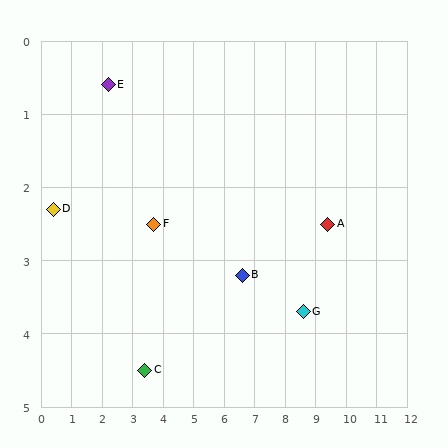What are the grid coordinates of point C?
Point C is at approximately (3.4, 4.5).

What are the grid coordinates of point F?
Point F is at approximately (3.7, 2.5).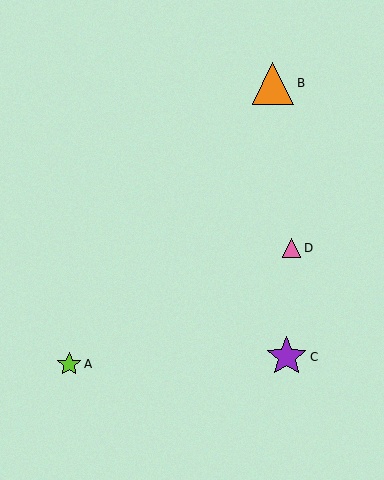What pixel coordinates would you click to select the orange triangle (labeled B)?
Click at (273, 83) to select the orange triangle B.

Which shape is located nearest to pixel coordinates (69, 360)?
The lime star (labeled A) at (69, 364) is nearest to that location.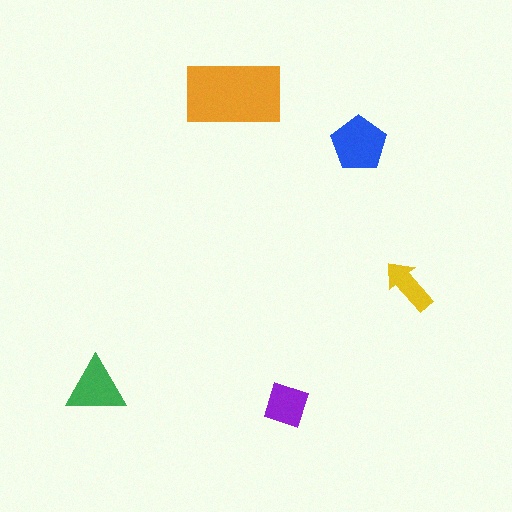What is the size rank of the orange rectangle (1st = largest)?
1st.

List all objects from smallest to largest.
The yellow arrow, the purple diamond, the green triangle, the blue pentagon, the orange rectangle.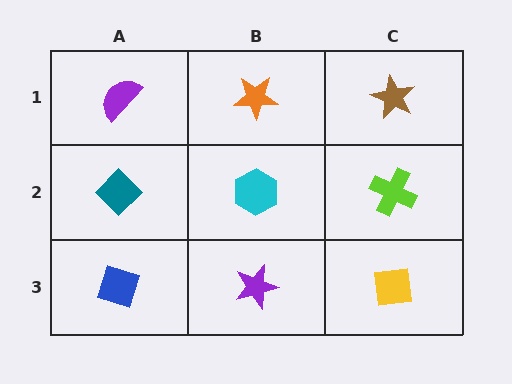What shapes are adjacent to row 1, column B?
A cyan hexagon (row 2, column B), a purple semicircle (row 1, column A), a brown star (row 1, column C).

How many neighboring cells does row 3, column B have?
3.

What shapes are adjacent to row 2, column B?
An orange star (row 1, column B), a purple star (row 3, column B), a teal diamond (row 2, column A), a lime cross (row 2, column C).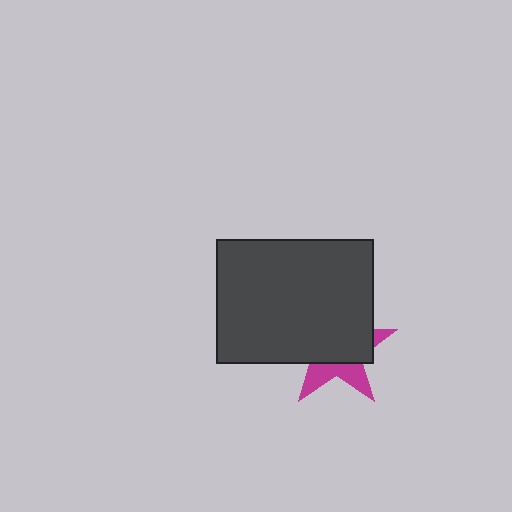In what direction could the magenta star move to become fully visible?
The magenta star could move down. That would shift it out from behind the dark gray rectangle entirely.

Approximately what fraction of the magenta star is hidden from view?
Roughly 65% of the magenta star is hidden behind the dark gray rectangle.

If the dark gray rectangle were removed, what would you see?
You would see the complete magenta star.